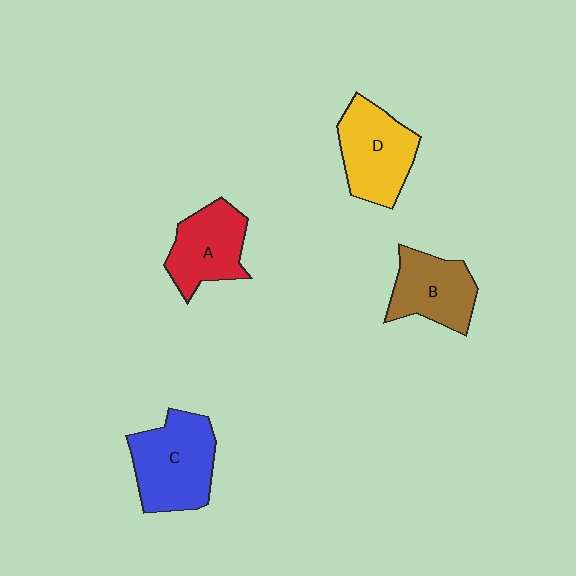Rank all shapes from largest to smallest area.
From largest to smallest: C (blue), D (yellow), A (red), B (brown).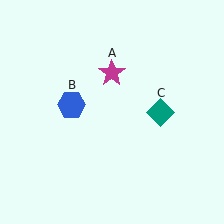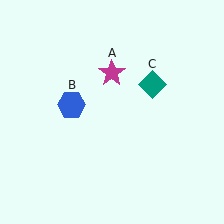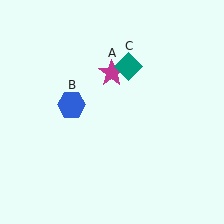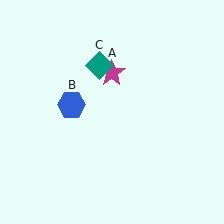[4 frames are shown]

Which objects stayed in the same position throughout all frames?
Magenta star (object A) and blue hexagon (object B) remained stationary.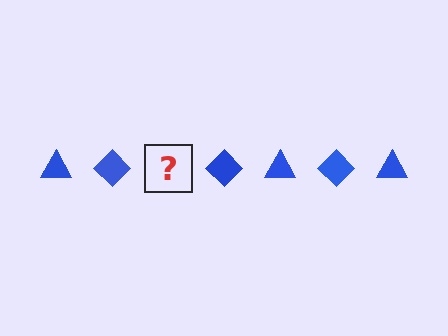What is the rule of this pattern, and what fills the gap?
The rule is that the pattern cycles through triangle, diamond shapes in blue. The gap should be filled with a blue triangle.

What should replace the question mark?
The question mark should be replaced with a blue triangle.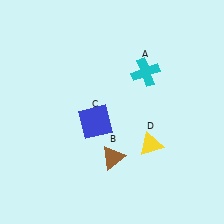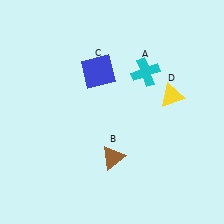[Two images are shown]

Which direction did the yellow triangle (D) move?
The yellow triangle (D) moved up.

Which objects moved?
The objects that moved are: the blue square (C), the yellow triangle (D).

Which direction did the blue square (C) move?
The blue square (C) moved up.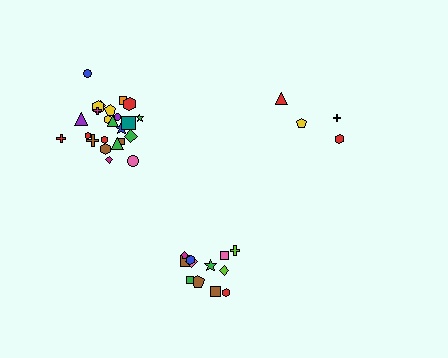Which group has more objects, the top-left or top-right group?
The top-left group.